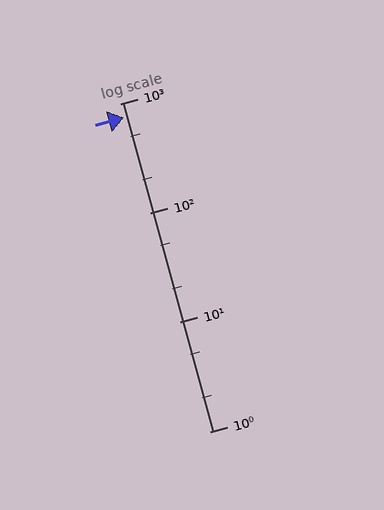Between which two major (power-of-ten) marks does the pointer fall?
The pointer is between 100 and 1000.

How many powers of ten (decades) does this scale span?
The scale spans 3 decades, from 1 to 1000.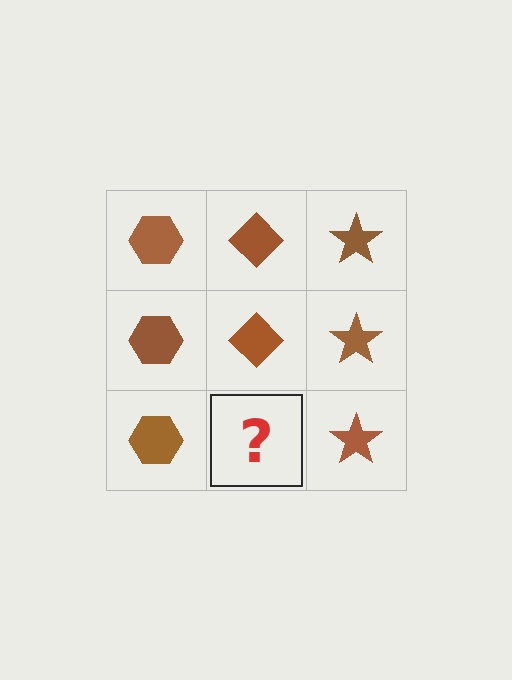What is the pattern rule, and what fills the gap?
The rule is that each column has a consistent shape. The gap should be filled with a brown diamond.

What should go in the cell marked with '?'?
The missing cell should contain a brown diamond.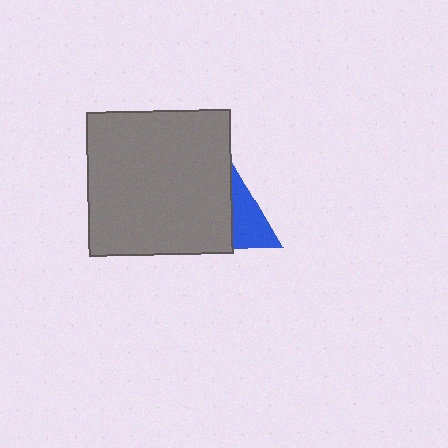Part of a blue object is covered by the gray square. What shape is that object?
It is a triangle.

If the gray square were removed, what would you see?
You would see the complete blue triangle.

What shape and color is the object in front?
The object in front is a gray square.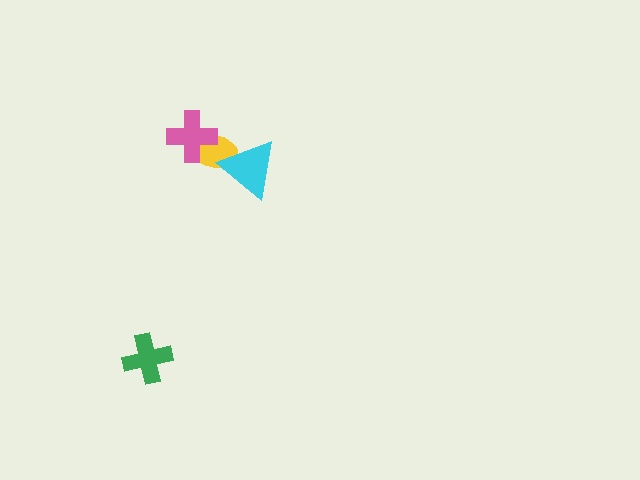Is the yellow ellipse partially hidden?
Yes, it is partially covered by another shape.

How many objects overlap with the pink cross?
1 object overlaps with the pink cross.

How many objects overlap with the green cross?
0 objects overlap with the green cross.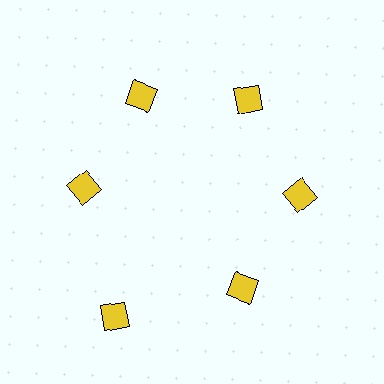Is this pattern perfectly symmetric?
No. The 6 yellow diamonds are arranged in a ring, but one element near the 7 o'clock position is pushed outward from the center, breaking the 6-fold rotational symmetry.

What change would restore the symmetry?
The symmetry would be restored by moving it inward, back onto the ring so that all 6 diamonds sit at equal angles and equal distance from the center.